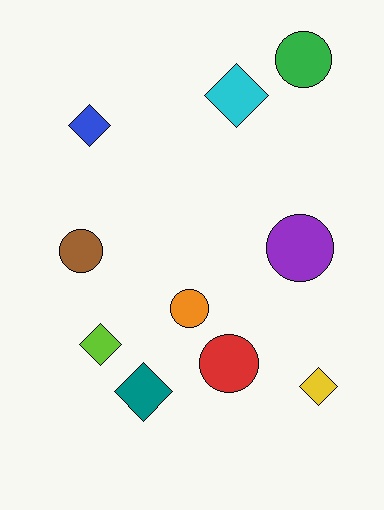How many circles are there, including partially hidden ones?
There are 5 circles.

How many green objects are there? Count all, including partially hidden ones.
There is 1 green object.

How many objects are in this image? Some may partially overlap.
There are 10 objects.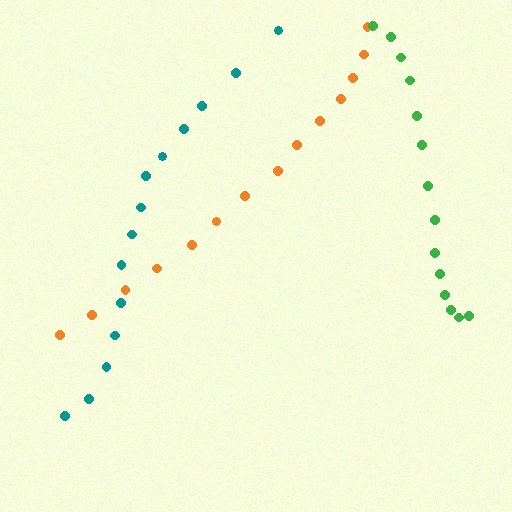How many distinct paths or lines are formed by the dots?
There are 3 distinct paths.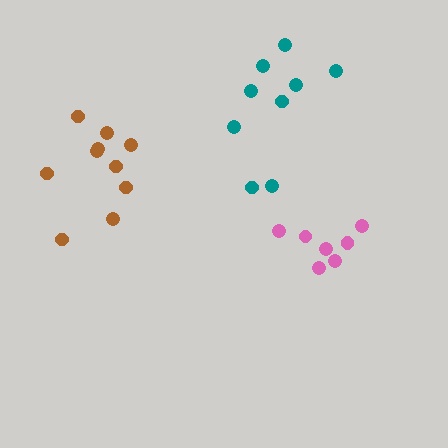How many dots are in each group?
Group 1: 7 dots, Group 2: 10 dots, Group 3: 9 dots (26 total).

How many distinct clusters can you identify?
There are 3 distinct clusters.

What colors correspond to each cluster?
The clusters are colored: pink, brown, teal.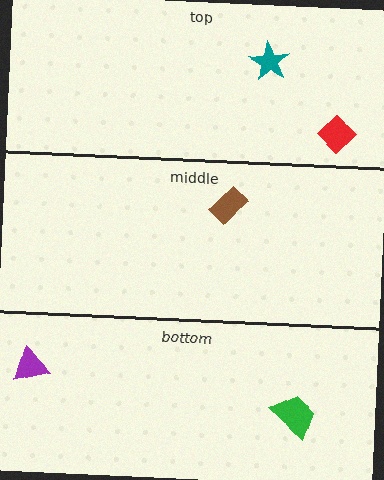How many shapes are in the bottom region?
2.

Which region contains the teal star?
The top region.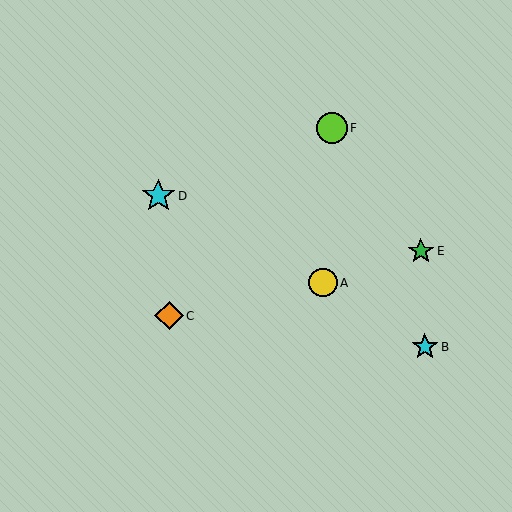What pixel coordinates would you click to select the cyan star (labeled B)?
Click at (425, 347) to select the cyan star B.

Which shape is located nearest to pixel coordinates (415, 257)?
The green star (labeled E) at (421, 251) is nearest to that location.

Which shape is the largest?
The cyan star (labeled D) is the largest.